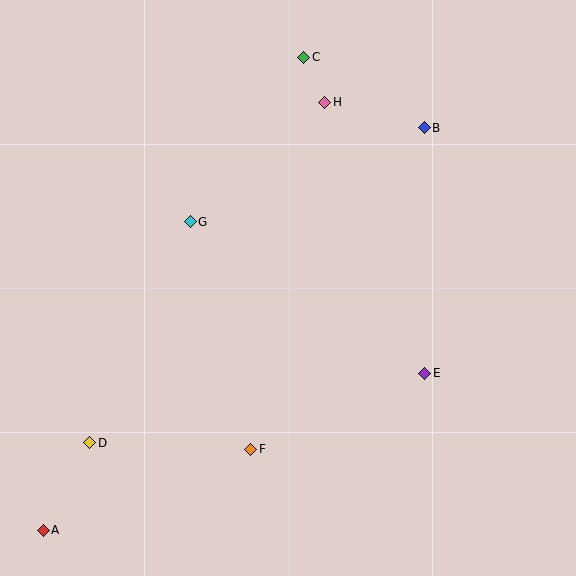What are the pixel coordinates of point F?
Point F is at (251, 449).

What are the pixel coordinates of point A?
Point A is at (43, 530).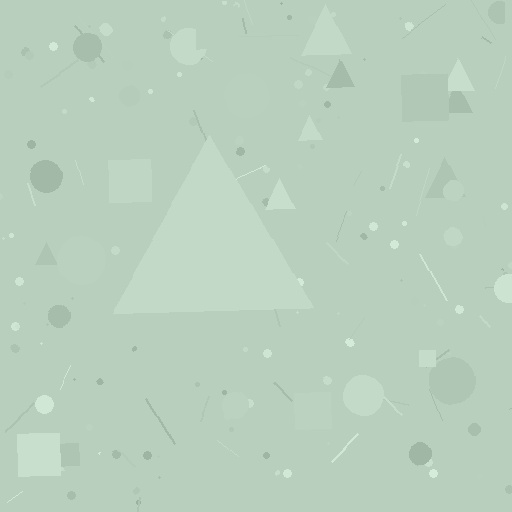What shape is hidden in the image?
A triangle is hidden in the image.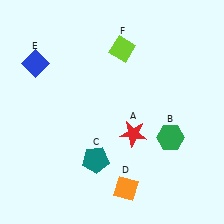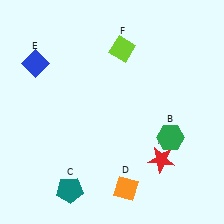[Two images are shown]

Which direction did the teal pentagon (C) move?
The teal pentagon (C) moved down.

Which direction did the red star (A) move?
The red star (A) moved right.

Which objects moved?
The objects that moved are: the red star (A), the teal pentagon (C).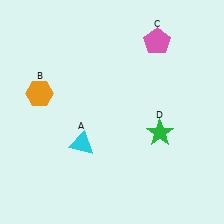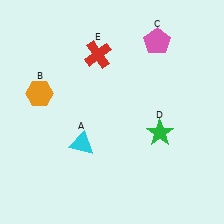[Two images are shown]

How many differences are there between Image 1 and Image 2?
There is 1 difference between the two images.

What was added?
A red cross (E) was added in Image 2.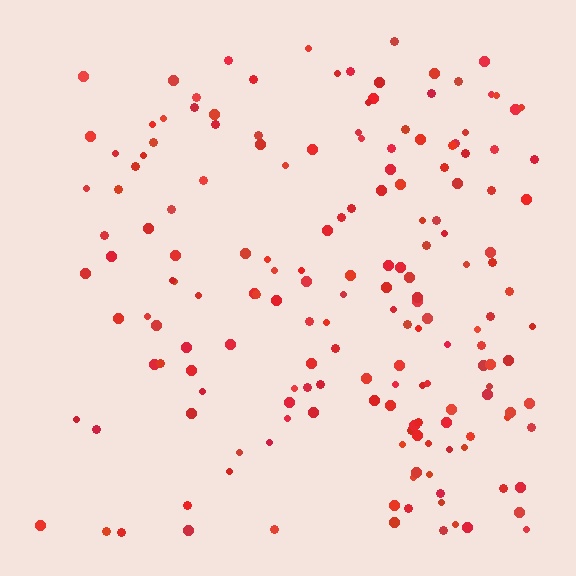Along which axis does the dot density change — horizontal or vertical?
Horizontal.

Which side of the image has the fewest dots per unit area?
The left.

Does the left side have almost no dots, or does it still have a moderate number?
Still a moderate number, just noticeably fewer than the right.